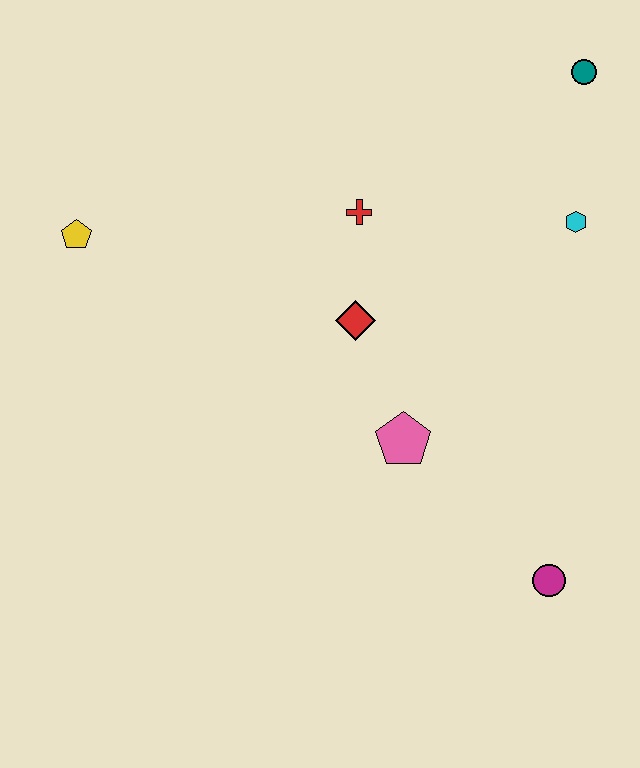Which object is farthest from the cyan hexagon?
The yellow pentagon is farthest from the cyan hexagon.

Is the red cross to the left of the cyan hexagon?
Yes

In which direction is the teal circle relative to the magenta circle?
The teal circle is above the magenta circle.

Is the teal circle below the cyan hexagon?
No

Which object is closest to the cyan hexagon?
The teal circle is closest to the cyan hexagon.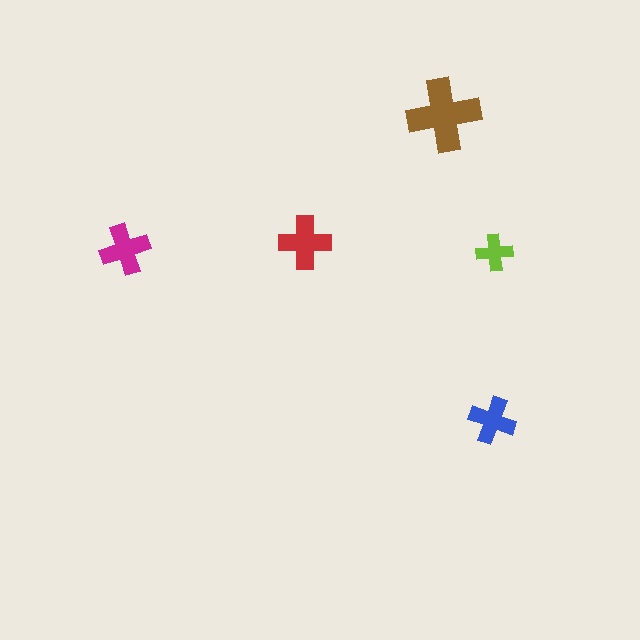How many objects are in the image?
There are 5 objects in the image.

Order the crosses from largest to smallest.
the brown one, the red one, the magenta one, the blue one, the lime one.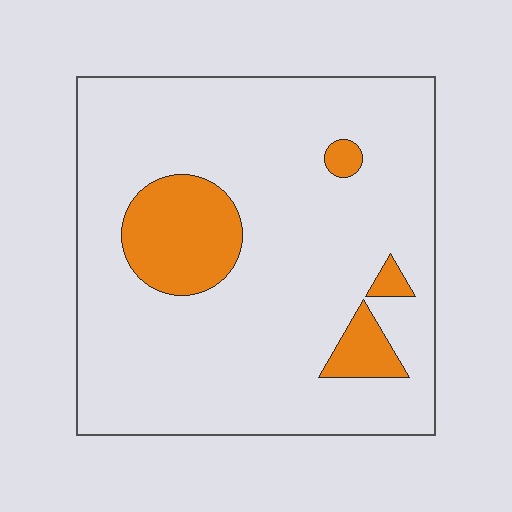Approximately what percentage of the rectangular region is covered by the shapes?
Approximately 15%.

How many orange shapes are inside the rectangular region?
4.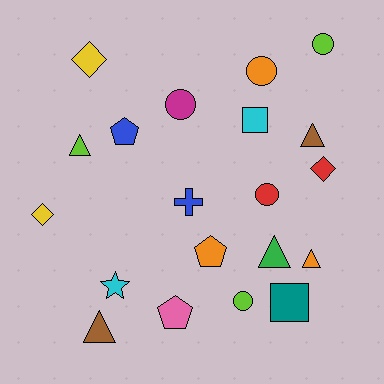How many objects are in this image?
There are 20 objects.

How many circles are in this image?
There are 5 circles.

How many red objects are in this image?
There are 2 red objects.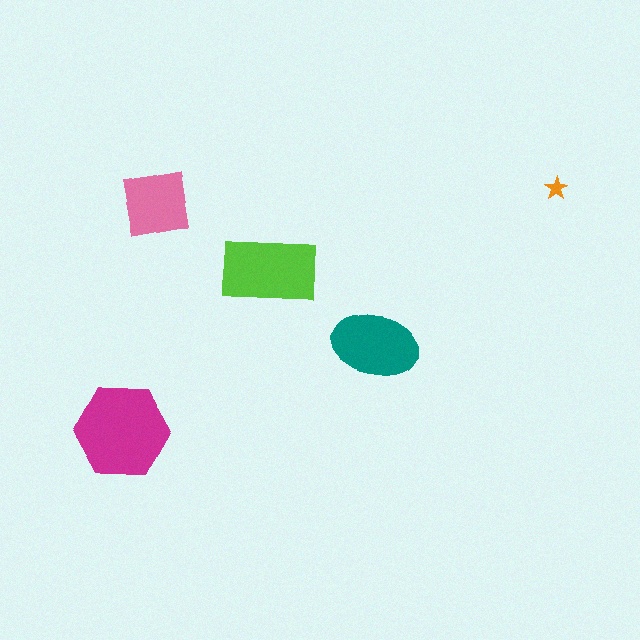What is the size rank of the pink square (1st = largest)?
4th.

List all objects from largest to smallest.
The magenta hexagon, the lime rectangle, the teal ellipse, the pink square, the orange star.